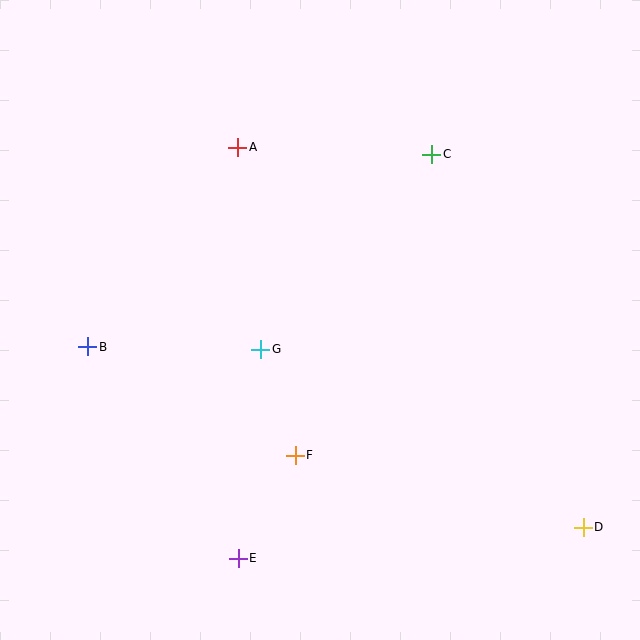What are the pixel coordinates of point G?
Point G is at (261, 349).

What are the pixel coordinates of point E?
Point E is at (238, 558).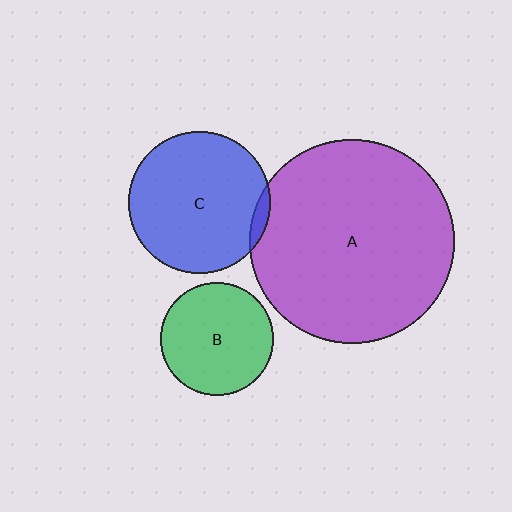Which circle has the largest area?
Circle A (purple).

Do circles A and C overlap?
Yes.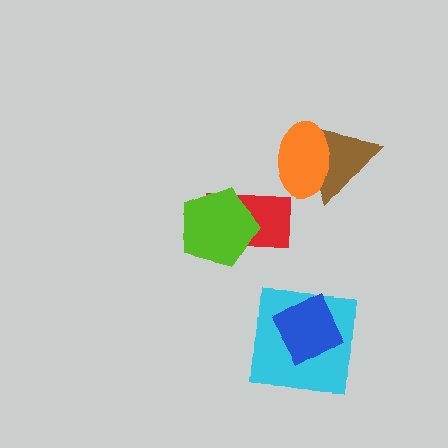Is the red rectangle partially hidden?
Yes, it is partially covered by another shape.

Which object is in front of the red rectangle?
The lime pentagon is in front of the red rectangle.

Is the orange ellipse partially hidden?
No, no other shape covers it.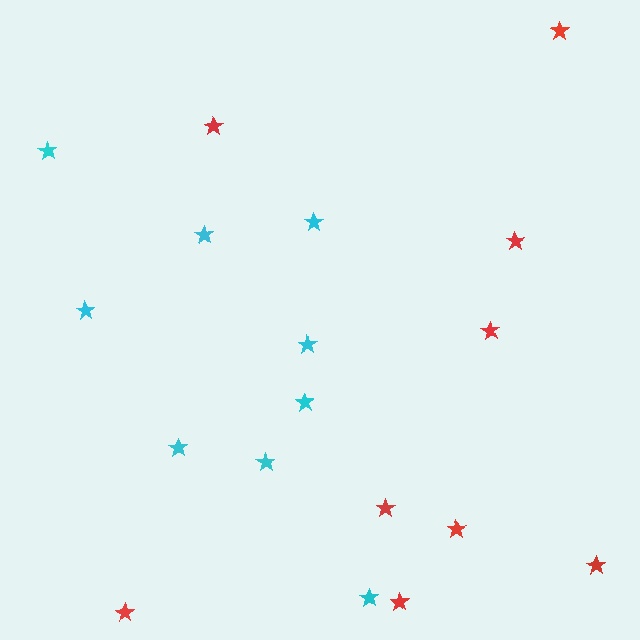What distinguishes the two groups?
There are 2 groups: one group of cyan stars (9) and one group of red stars (9).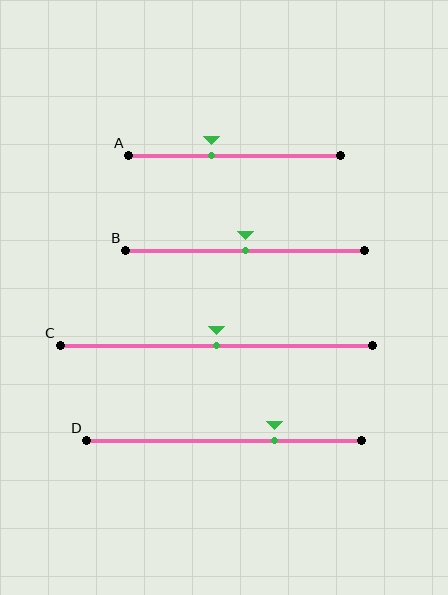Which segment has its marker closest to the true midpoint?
Segment B has its marker closest to the true midpoint.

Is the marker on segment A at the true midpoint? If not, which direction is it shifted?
No, the marker on segment A is shifted to the left by about 11% of the segment length.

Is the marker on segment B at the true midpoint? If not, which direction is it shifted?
Yes, the marker on segment B is at the true midpoint.